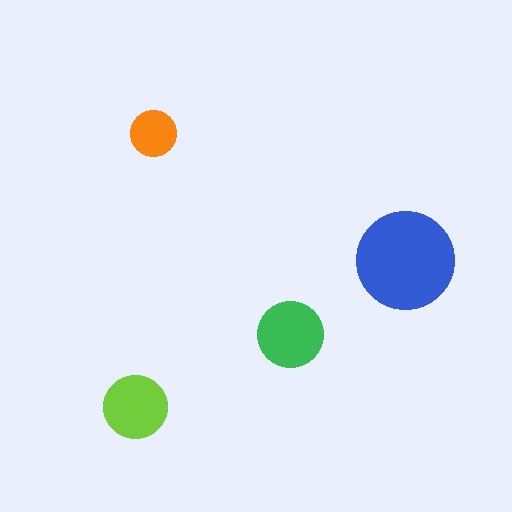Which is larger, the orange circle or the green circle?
The green one.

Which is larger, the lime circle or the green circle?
The green one.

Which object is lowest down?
The lime circle is bottommost.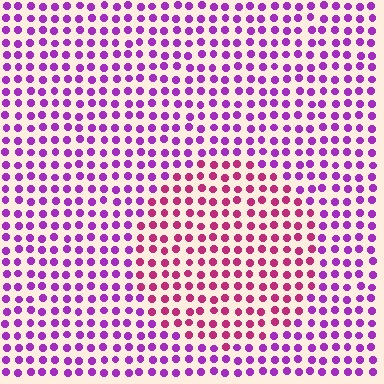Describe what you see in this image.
The image is filled with small purple elements in a uniform arrangement. A circle-shaped region is visible where the elements are tinted to a slightly different hue, forming a subtle color boundary.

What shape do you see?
I see a circle.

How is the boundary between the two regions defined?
The boundary is defined purely by a slight shift in hue (about 39 degrees). Spacing, size, and orientation are identical on both sides.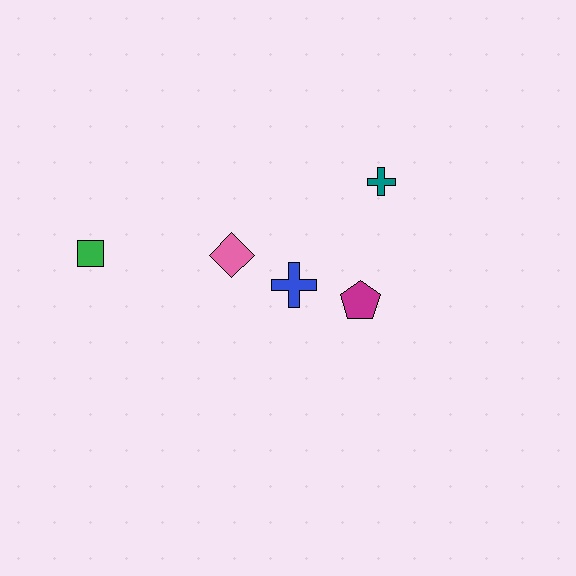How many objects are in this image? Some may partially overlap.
There are 5 objects.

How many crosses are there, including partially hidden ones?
There are 2 crosses.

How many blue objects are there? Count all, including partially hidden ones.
There is 1 blue object.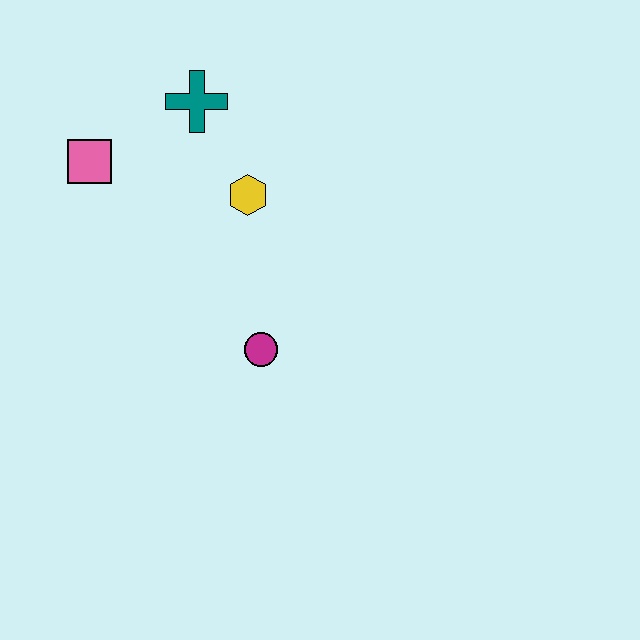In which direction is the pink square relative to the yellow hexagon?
The pink square is to the left of the yellow hexagon.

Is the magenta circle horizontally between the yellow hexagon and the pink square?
No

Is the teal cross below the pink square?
No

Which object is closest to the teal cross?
The yellow hexagon is closest to the teal cross.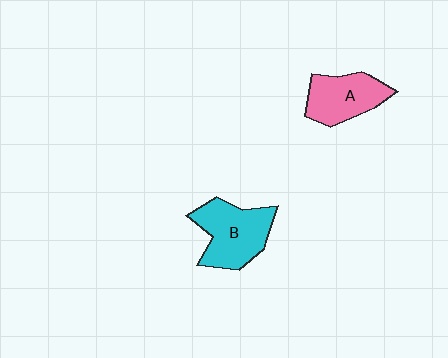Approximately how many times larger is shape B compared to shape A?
Approximately 1.2 times.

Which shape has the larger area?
Shape B (cyan).